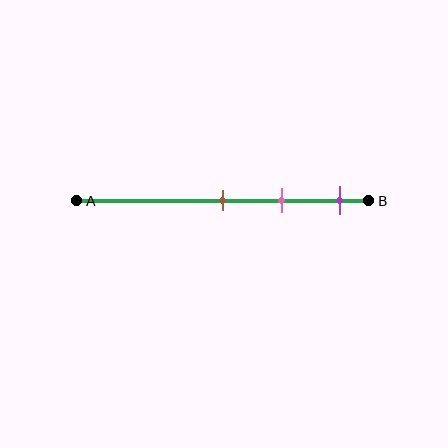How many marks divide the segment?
There are 3 marks dividing the segment.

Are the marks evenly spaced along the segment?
Yes, the marks are approximately evenly spaced.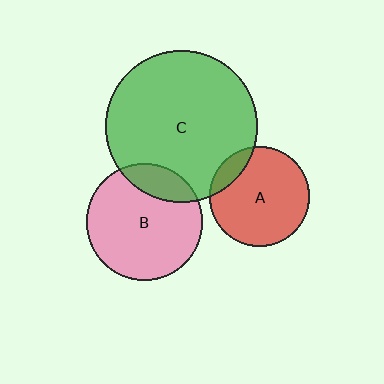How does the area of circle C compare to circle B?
Approximately 1.7 times.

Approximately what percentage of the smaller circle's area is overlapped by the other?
Approximately 20%.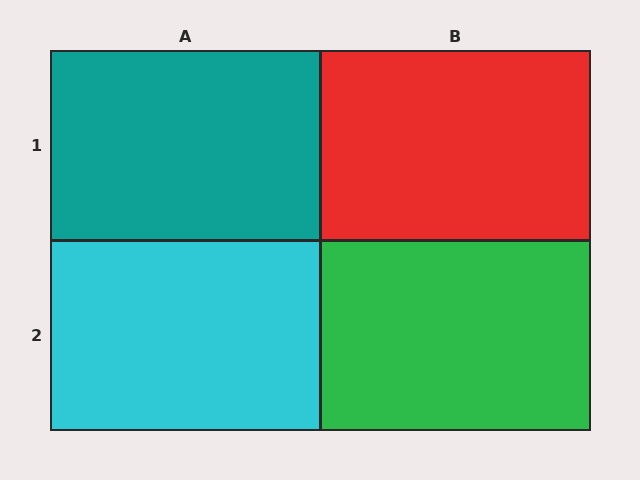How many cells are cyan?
1 cell is cyan.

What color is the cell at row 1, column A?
Teal.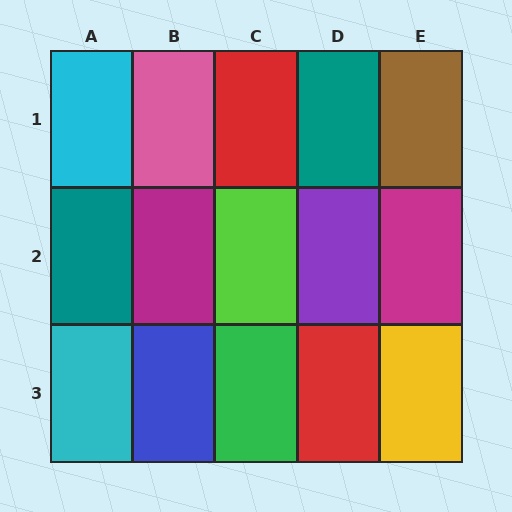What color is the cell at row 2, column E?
Magenta.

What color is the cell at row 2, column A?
Teal.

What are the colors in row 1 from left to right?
Cyan, pink, red, teal, brown.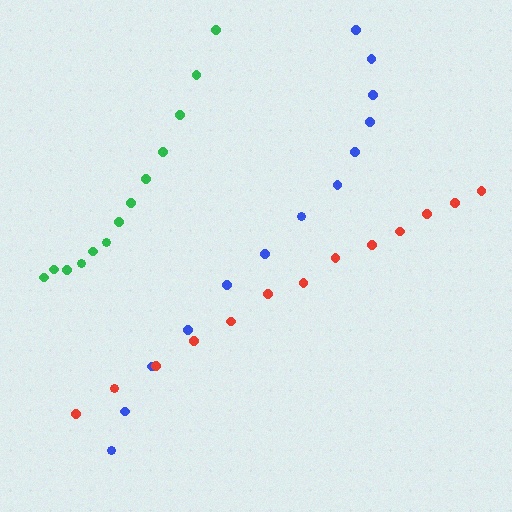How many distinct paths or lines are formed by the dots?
There are 3 distinct paths.